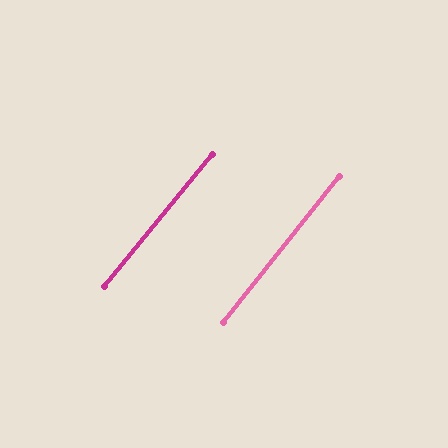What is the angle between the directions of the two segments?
Approximately 1 degree.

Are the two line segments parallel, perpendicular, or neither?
Parallel — their directions differ by only 0.9°.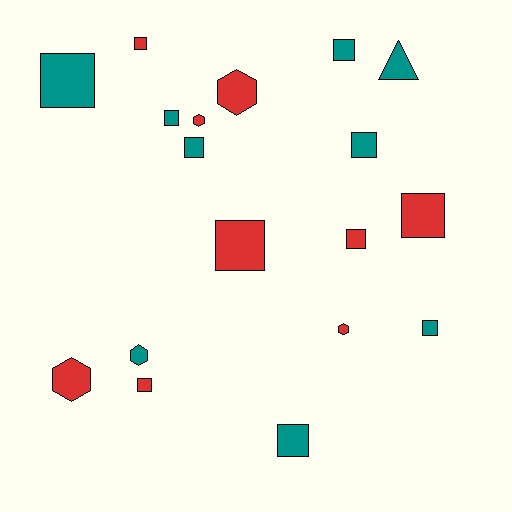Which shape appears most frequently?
Square, with 12 objects.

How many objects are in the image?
There are 18 objects.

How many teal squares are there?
There are 7 teal squares.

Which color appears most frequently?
Red, with 9 objects.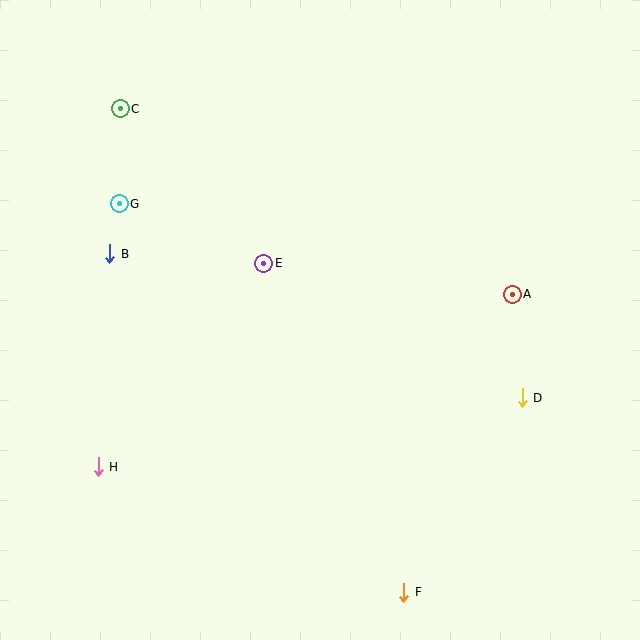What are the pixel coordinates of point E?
Point E is at (264, 263).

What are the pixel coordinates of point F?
Point F is at (404, 592).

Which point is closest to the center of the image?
Point E at (264, 263) is closest to the center.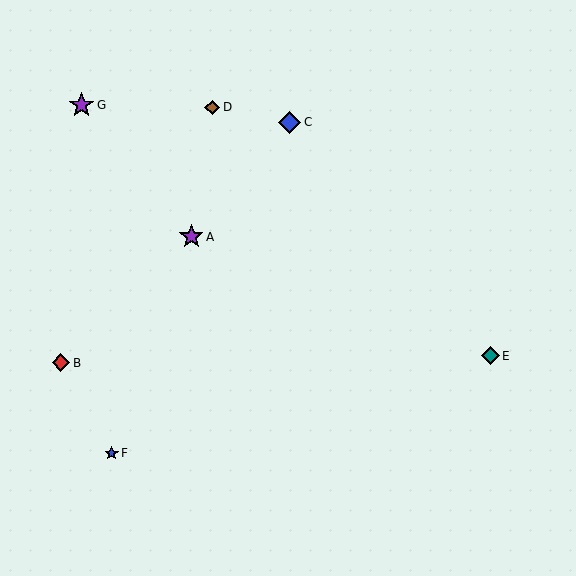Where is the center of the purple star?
The center of the purple star is at (82, 105).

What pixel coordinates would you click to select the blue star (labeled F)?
Click at (112, 453) to select the blue star F.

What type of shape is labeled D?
Shape D is a brown diamond.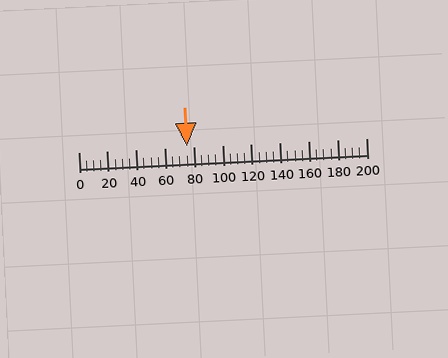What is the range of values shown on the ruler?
The ruler shows values from 0 to 200.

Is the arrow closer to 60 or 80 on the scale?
The arrow is closer to 80.